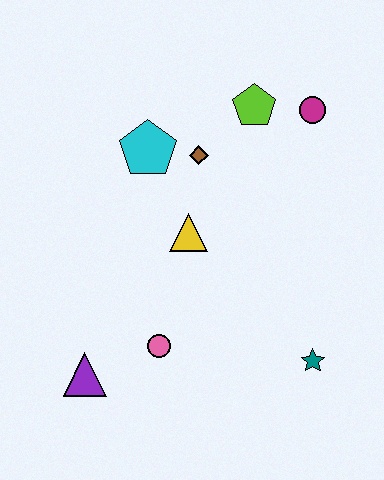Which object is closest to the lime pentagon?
The magenta circle is closest to the lime pentagon.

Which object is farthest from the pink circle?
The magenta circle is farthest from the pink circle.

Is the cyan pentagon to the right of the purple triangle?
Yes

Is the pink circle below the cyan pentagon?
Yes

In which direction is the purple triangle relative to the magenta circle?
The purple triangle is below the magenta circle.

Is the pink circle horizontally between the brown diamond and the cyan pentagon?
Yes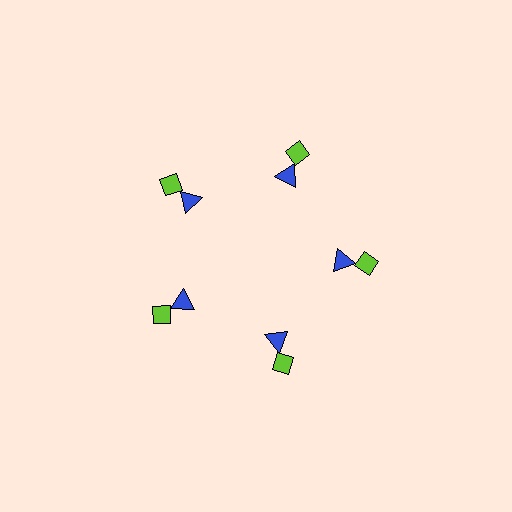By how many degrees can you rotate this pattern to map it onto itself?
The pattern maps onto itself every 72 degrees of rotation.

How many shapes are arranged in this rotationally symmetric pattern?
There are 10 shapes, arranged in 5 groups of 2.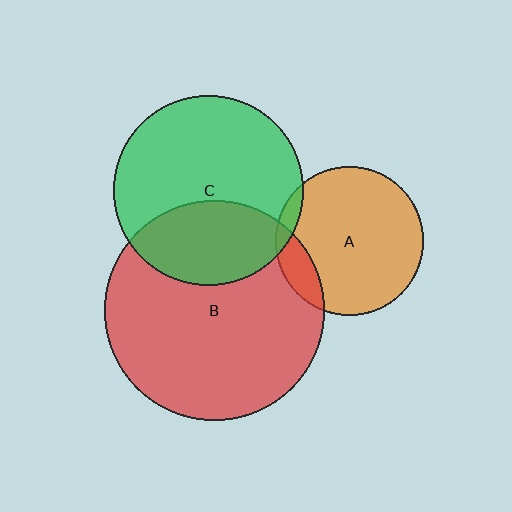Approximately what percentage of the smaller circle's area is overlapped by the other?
Approximately 35%.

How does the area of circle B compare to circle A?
Approximately 2.2 times.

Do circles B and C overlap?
Yes.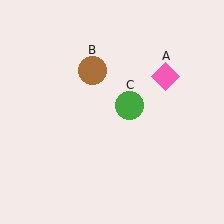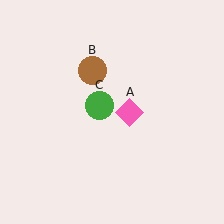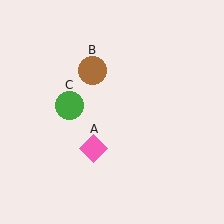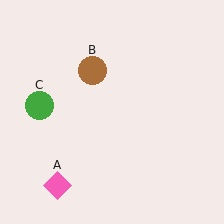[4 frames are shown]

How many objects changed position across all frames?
2 objects changed position: pink diamond (object A), green circle (object C).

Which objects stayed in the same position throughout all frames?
Brown circle (object B) remained stationary.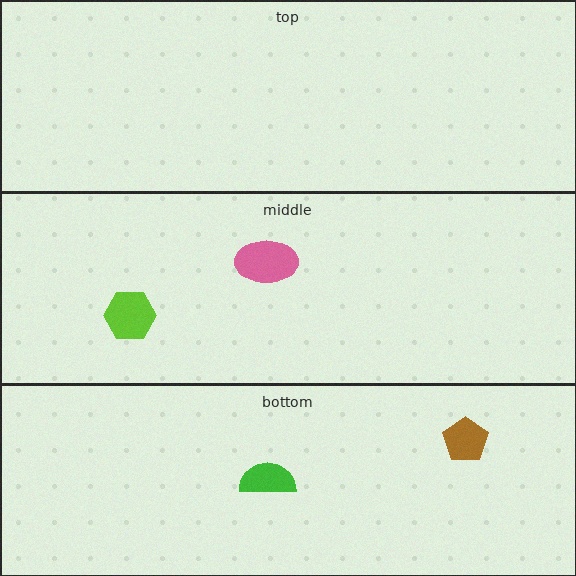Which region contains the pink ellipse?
The middle region.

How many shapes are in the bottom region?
2.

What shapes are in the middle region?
The lime hexagon, the pink ellipse.